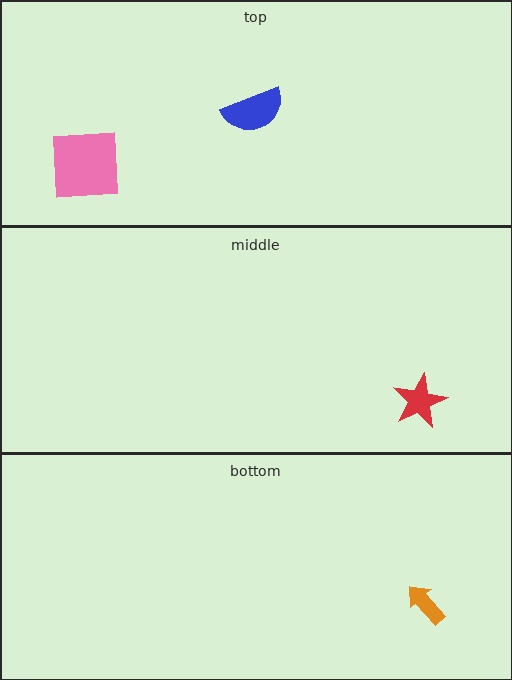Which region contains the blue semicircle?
The top region.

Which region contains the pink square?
The top region.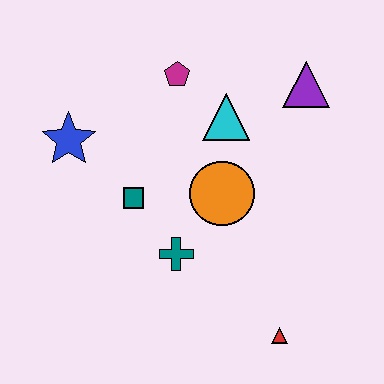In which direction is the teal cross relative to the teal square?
The teal cross is below the teal square.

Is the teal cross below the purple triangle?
Yes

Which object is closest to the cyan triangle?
The magenta pentagon is closest to the cyan triangle.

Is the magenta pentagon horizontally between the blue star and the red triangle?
Yes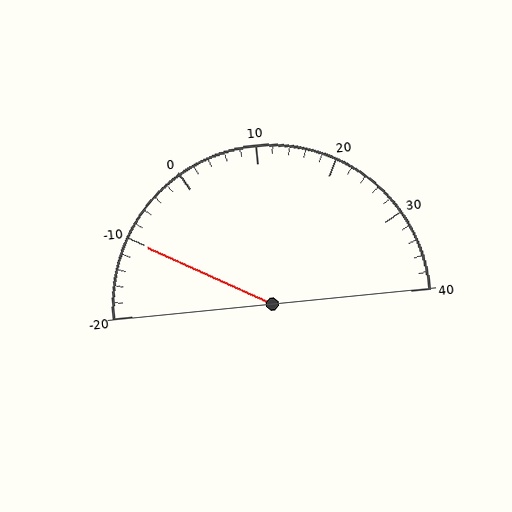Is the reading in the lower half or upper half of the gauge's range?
The reading is in the lower half of the range (-20 to 40).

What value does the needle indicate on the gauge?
The needle indicates approximately -10.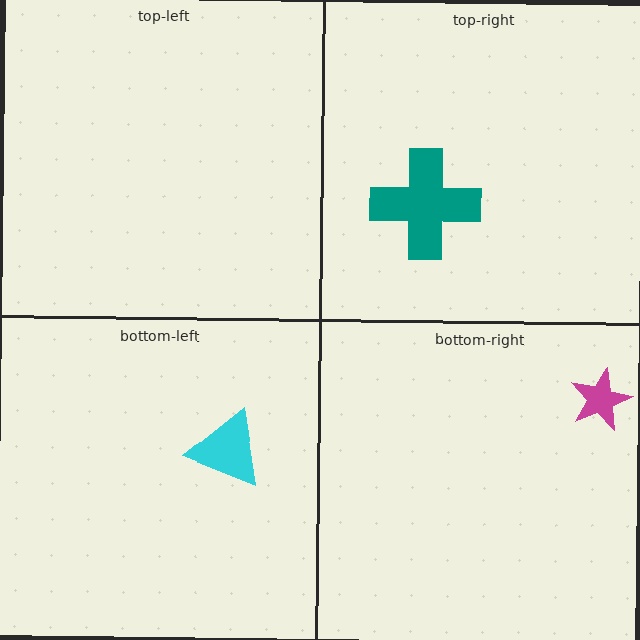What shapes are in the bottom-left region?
The cyan triangle.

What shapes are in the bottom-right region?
The magenta star.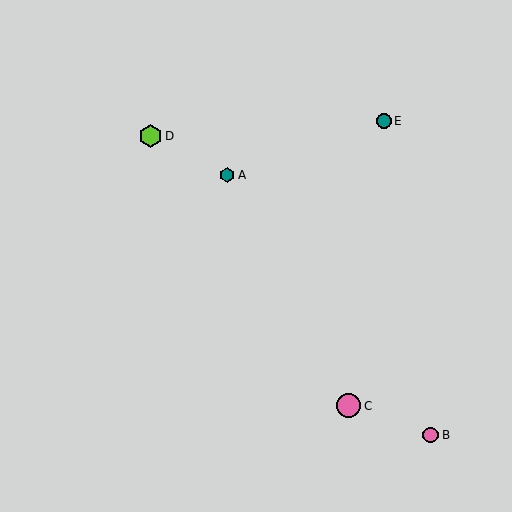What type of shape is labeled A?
Shape A is a teal hexagon.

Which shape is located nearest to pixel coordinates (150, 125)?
The lime hexagon (labeled D) at (151, 136) is nearest to that location.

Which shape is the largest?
The pink circle (labeled C) is the largest.